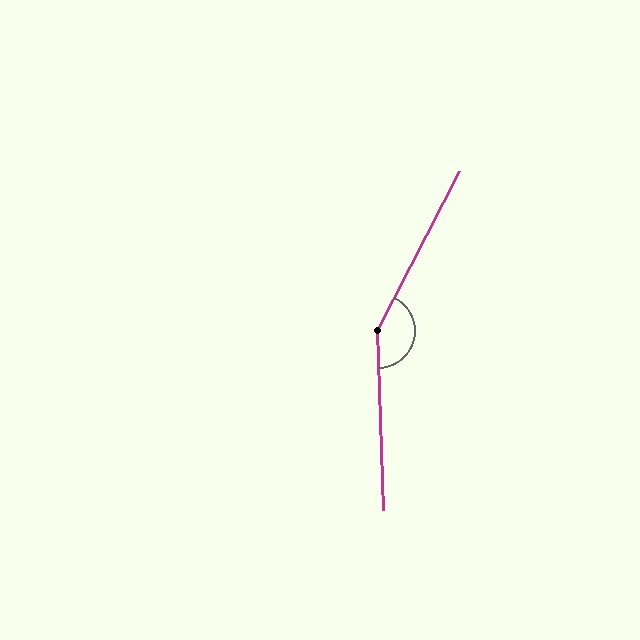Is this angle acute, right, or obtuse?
It is obtuse.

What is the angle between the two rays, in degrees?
Approximately 151 degrees.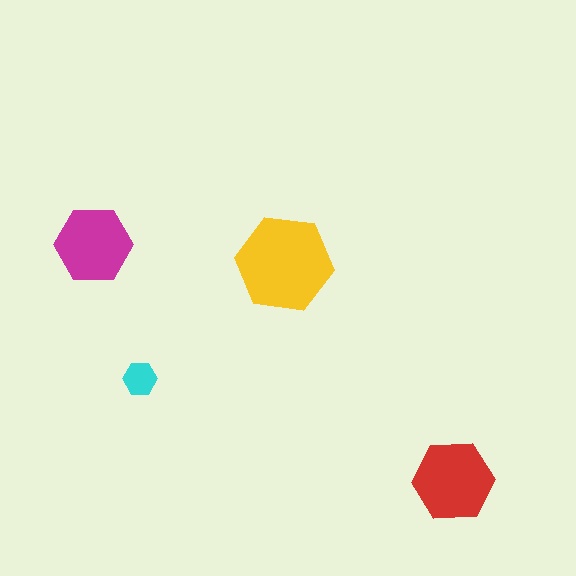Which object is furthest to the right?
The red hexagon is rightmost.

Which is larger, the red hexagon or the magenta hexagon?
The red one.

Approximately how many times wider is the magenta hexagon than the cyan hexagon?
About 2 times wider.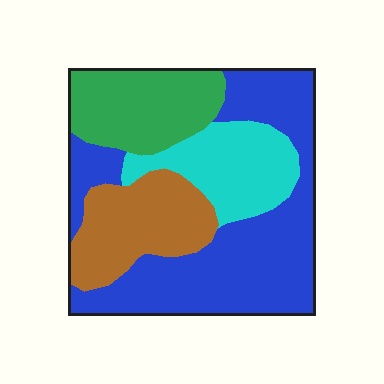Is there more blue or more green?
Blue.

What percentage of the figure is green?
Green takes up about one fifth (1/5) of the figure.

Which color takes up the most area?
Blue, at roughly 45%.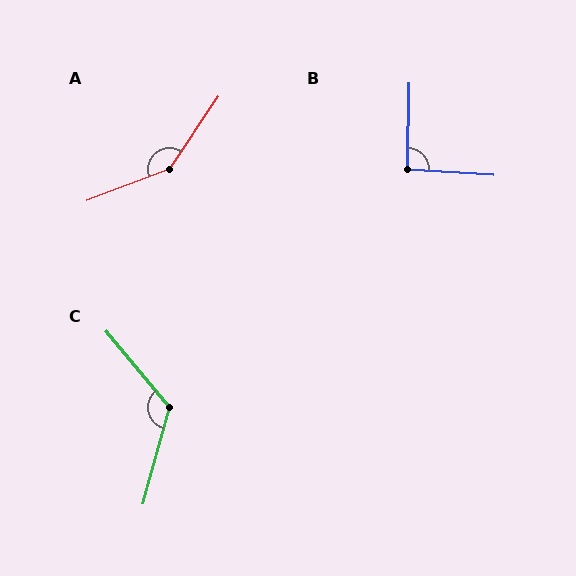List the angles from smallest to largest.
B (93°), C (125°), A (145°).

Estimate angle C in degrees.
Approximately 125 degrees.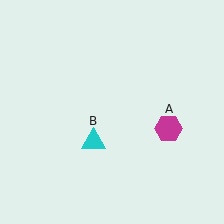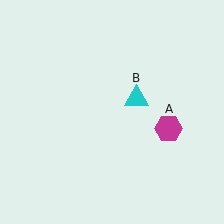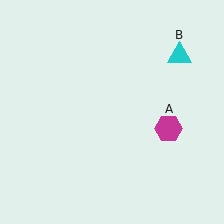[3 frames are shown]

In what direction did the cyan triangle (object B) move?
The cyan triangle (object B) moved up and to the right.